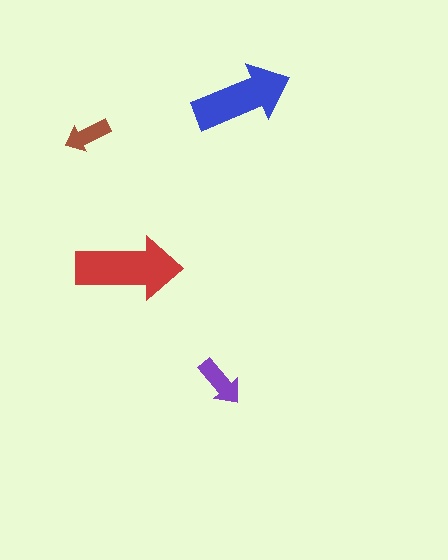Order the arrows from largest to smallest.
the red one, the blue one, the purple one, the brown one.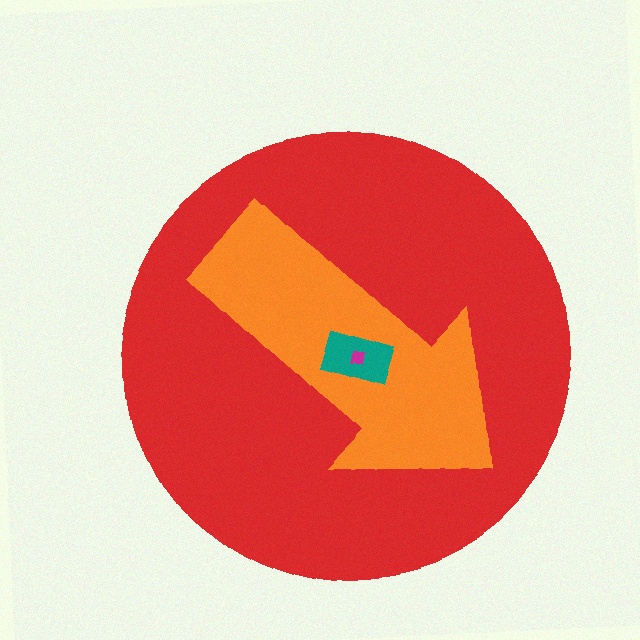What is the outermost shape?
The red circle.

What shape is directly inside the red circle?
The orange arrow.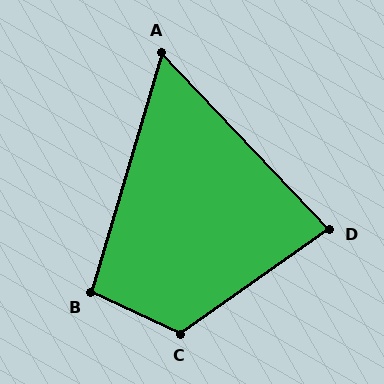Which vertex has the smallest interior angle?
A, at approximately 60 degrees.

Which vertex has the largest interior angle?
C, at approximately 120 degrees.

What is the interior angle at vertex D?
Approximately 81 degrees (acute).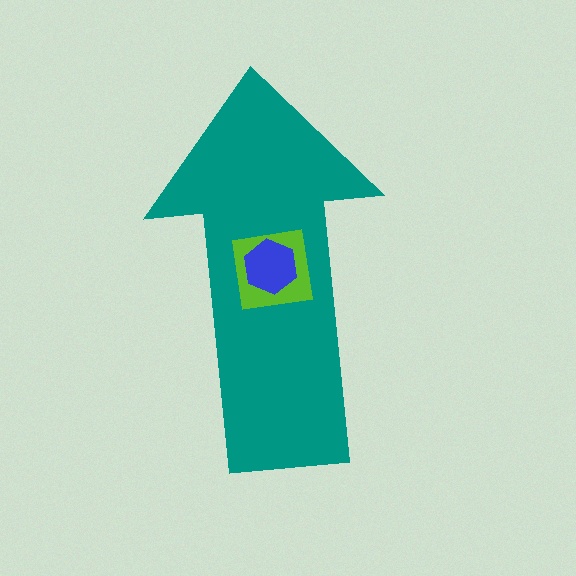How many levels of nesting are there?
3.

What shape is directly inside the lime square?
The blue hexagon.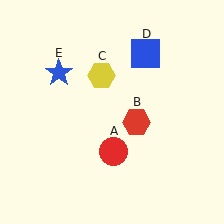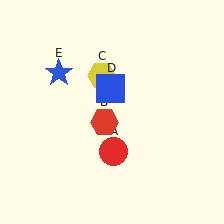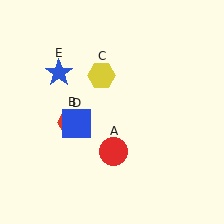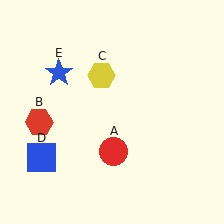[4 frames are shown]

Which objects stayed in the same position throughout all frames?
Red circle (object A) and yellow hexagon (object C) and blue star (object E) remained stationary.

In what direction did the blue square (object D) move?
The blue square (object D) moved down and to the left.